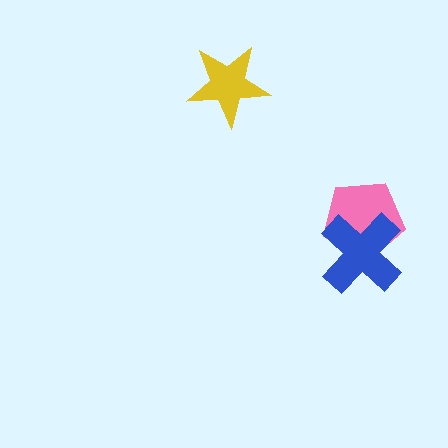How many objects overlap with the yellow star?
0 objects overlap with the yellow star.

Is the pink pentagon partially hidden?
Yes, it is partially covered by another shape.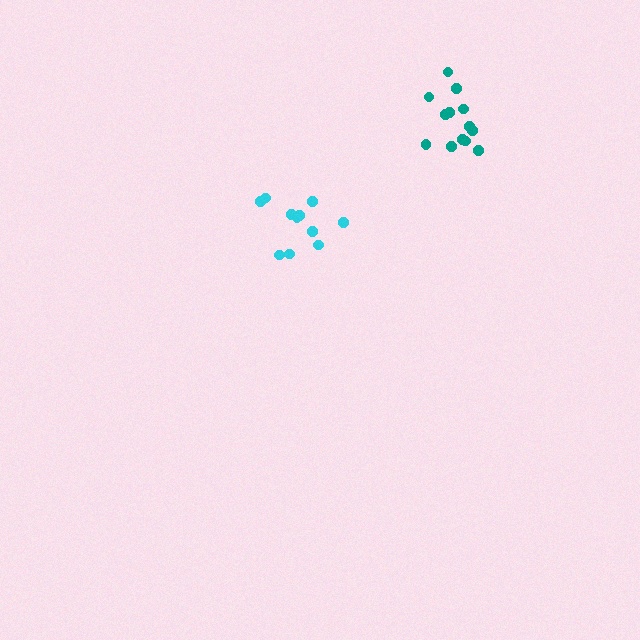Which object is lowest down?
The cyan cluster is bottommost.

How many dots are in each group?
Group 1: 11 dots, Group 2: 13 dots (24 total).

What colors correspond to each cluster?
The clusters are colored: cyan, teal.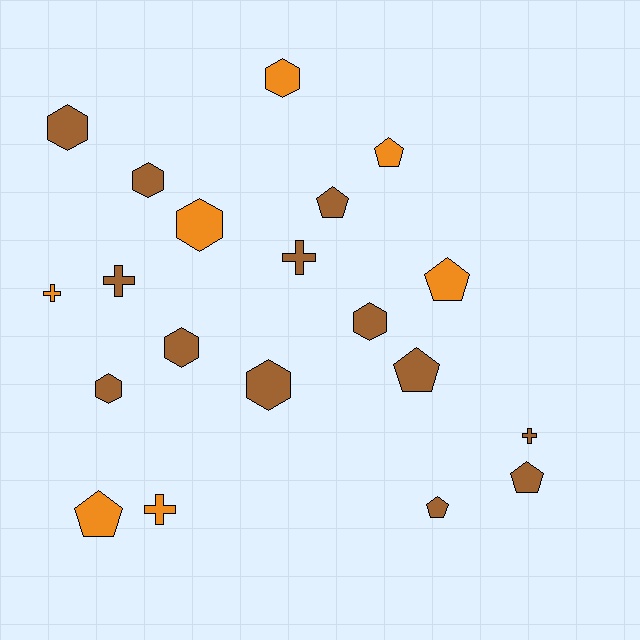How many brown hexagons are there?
There are 6 brown hexagons.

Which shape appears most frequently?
Hexagon, with 8 objects.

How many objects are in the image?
There are 20 objects.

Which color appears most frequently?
Brown, with 13 objects.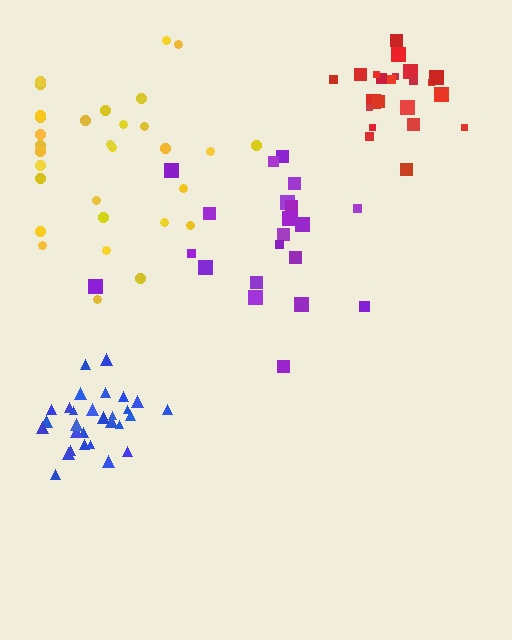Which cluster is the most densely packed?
Blue.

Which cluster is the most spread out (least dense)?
Purple.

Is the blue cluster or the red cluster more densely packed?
Blue.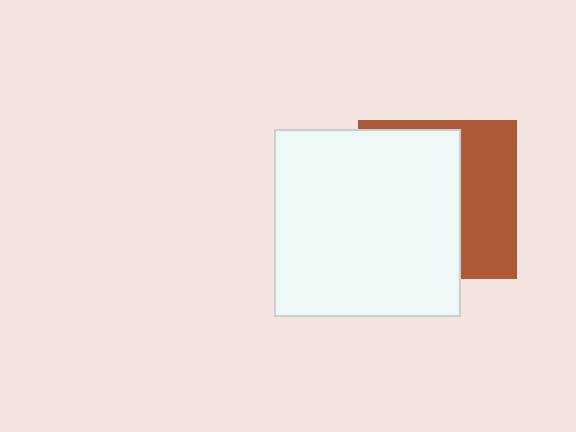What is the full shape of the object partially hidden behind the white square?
The partially hidden object is a brown square.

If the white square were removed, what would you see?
You would see the complete brown square.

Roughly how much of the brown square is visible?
A small part of it is visible (roughly 39%).